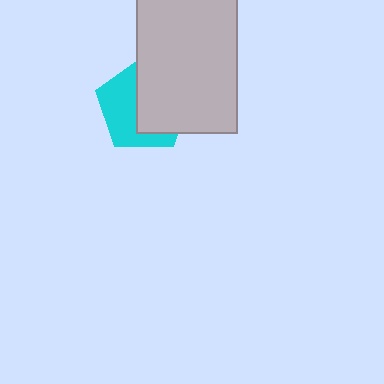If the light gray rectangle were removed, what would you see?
You would see the complete cyan pentagon.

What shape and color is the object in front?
The object in front is a light gray rectangle.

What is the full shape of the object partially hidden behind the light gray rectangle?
The partially hidden object is a cyan pentagon.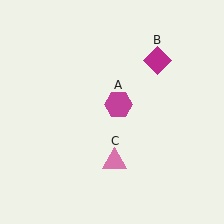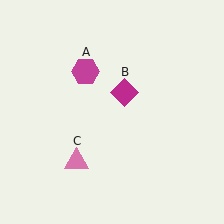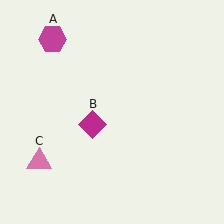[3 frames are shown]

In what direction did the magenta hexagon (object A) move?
The magenta hexagon (object A) moved up and to the left.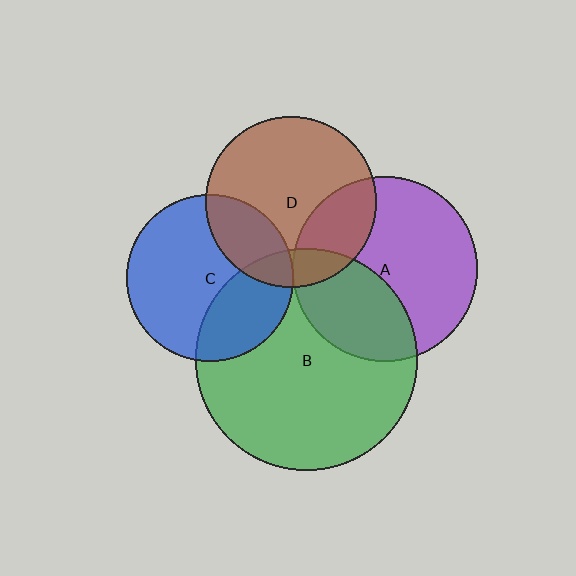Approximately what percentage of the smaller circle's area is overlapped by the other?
Approximately 25%.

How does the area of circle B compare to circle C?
Approximately 1.8 times.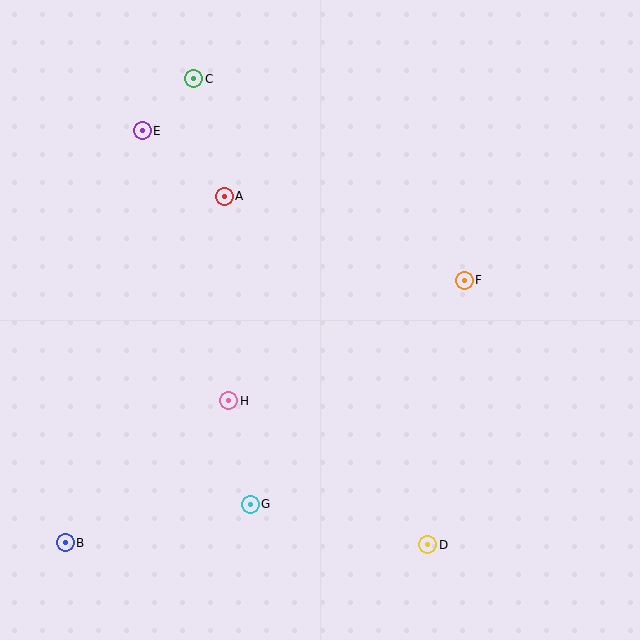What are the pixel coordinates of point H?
Point H is at (229, 401).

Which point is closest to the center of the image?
Point H at (229, 401) is closest to the center.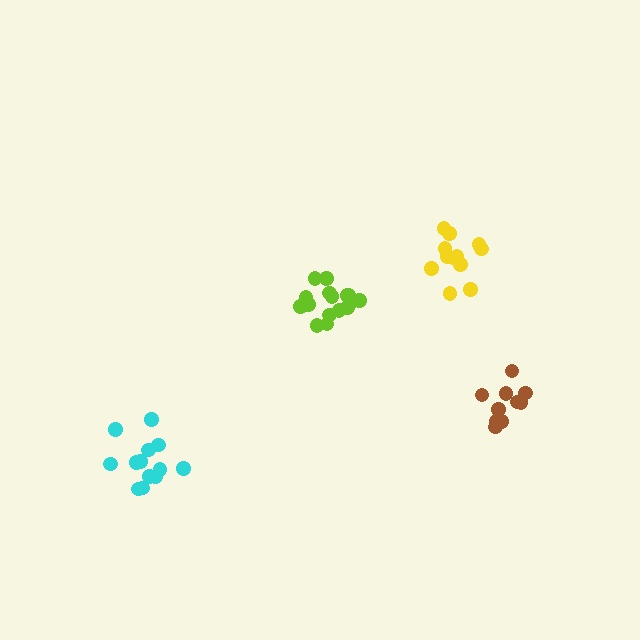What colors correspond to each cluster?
The clusters are colored: yellow, cyan, lime, brown.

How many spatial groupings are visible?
There are 4 spatial groupings.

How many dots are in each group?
Group 1: 12 dots, Group 2: 13 dots, Group 3: 16 dots, Group 4: 11 dots (52 total).